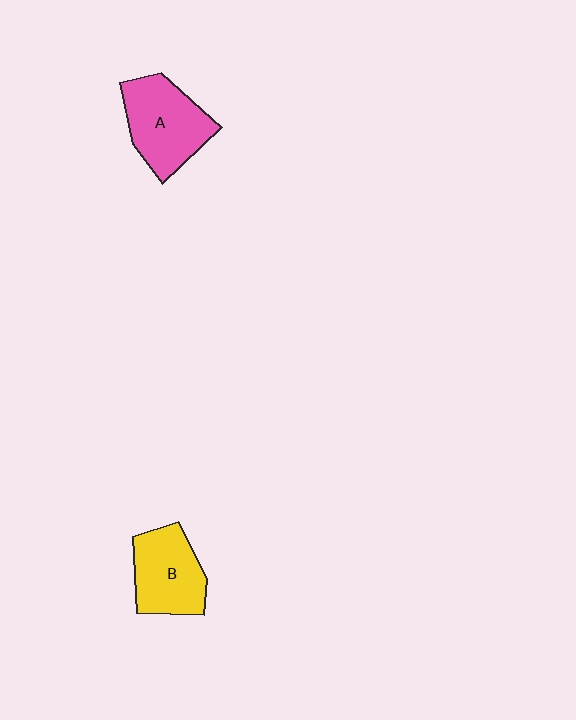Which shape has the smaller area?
Shape B (yellow).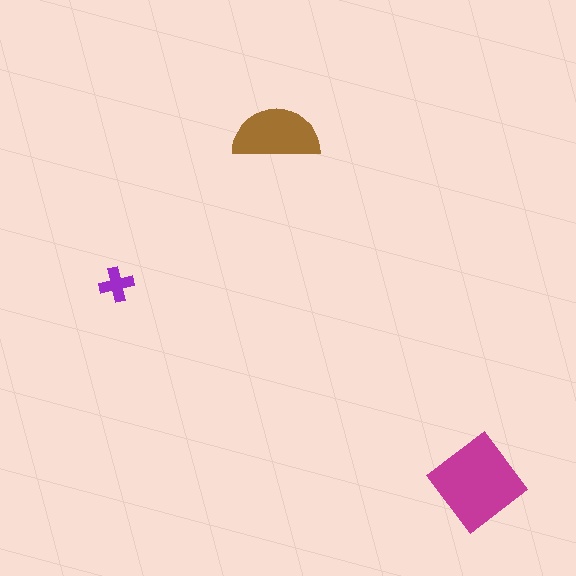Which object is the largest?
The magenta diamond.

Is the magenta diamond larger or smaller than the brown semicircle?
Larger.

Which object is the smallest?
The purple cross.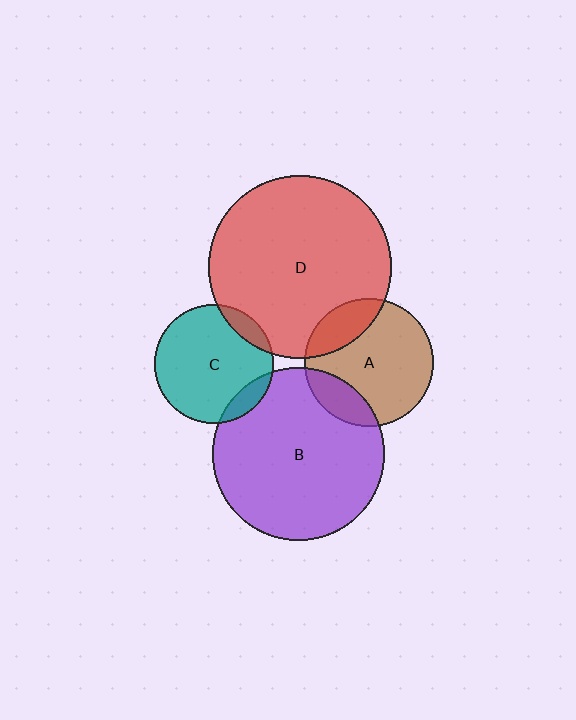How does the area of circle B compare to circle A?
Approximately 1.8 times.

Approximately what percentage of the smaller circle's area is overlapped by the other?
Approximately 20%.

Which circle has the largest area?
Circle D (red).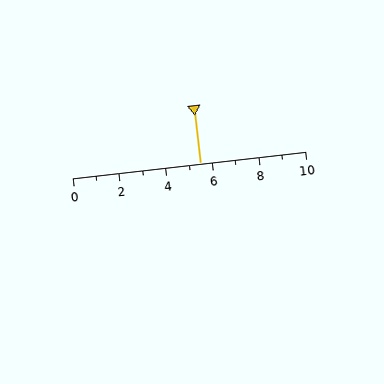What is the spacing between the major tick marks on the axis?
The major ticks are spaced 2 apart.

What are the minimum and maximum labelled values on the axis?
The axis runs from 0 to 10.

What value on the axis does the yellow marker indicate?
The marker indicates approximately 5.5.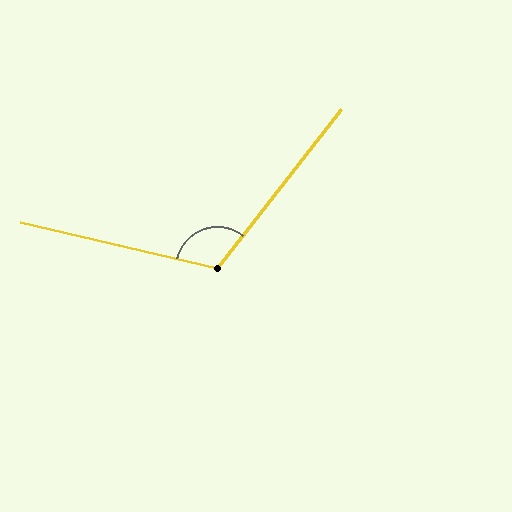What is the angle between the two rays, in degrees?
Approximately 115 degrees.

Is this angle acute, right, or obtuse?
It is obtuse.